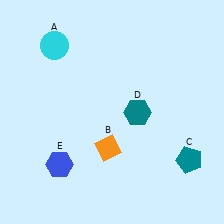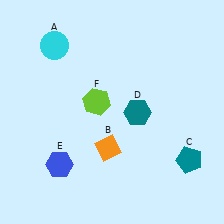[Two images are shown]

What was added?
A lime hexagon (F) was added in Image 2.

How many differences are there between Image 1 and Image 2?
There is 1 difference between the two images.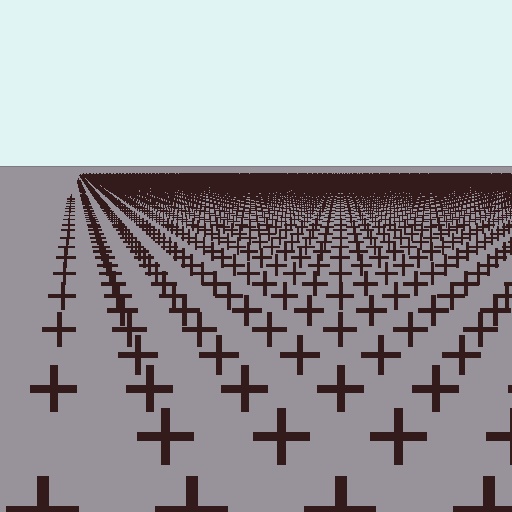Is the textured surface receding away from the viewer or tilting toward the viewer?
The surface is receding away from the viewer. Texture elements get smaller and denser toward the top.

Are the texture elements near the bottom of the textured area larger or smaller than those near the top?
Larger. Near the bottom, elements are closer to the viewer and appear at a bigger on-screen size.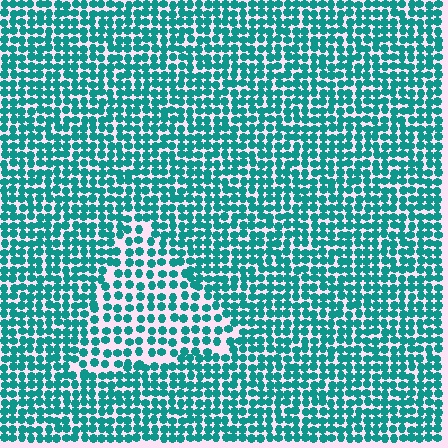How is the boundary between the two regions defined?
The boundary is defined by a change in element density (approximately 1.6x ratio). All elements are the same color, size, and shape.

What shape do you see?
I see a triangle.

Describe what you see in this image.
The image contains small teal elements arranged at two different densities. A triangle-shaped region is visible where the elements are less densely packed than the surrounding area.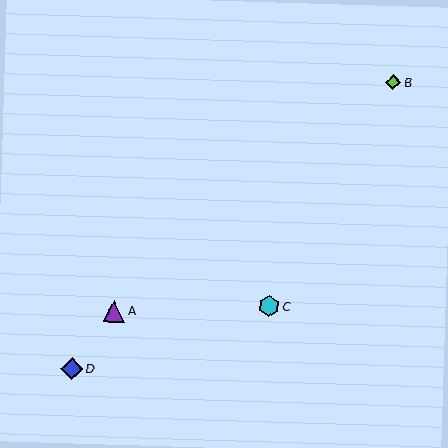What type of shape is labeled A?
Shape A is a purple triangle.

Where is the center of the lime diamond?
The center of the lime diamond is at (393, 82).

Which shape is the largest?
The blue diamond (labeled D) is the largest.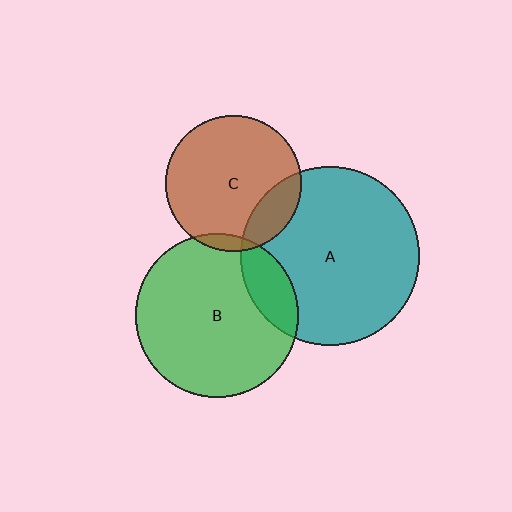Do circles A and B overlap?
Yes.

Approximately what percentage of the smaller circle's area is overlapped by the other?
Approximately 15%.